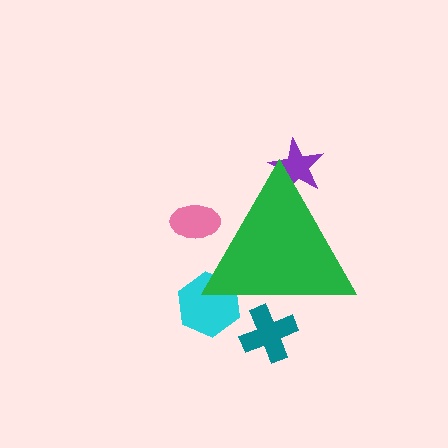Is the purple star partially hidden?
Yes, the purple star is partially hidden behind the green triangle.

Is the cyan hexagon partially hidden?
Yes, the cyan hexagon is partially hidden behind the green triangle.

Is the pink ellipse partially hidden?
Yes, the pink ellipse is partially hidden behind the green triangle.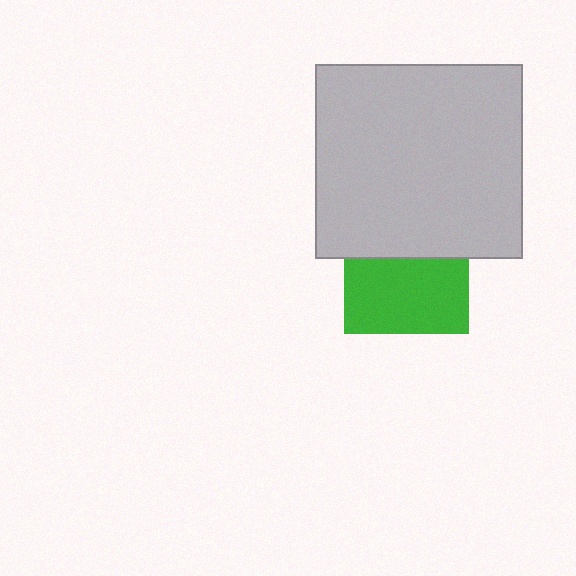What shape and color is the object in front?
The object in front is a light gray rectangle.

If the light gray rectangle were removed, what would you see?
You would see the complete green square.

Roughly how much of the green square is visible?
About half of it is visible (roughly 60%).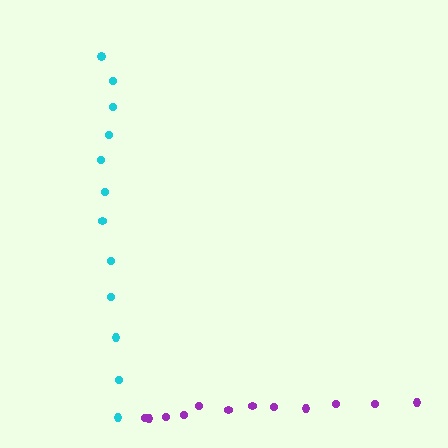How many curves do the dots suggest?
There are 2 distinct paths.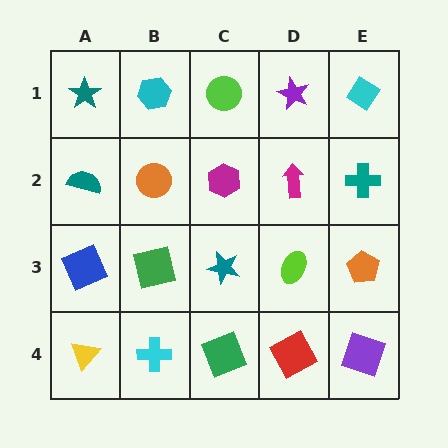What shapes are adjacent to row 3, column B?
An orange circle (row 2, column B), a cyan cross (row 4, column B), a blue square (row 3, column A), a teal star (row 3, column C).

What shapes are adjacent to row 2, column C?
A lime circle (row 1, column C), a teal star (row 3, column C), an orange circle (row 2, column B), a magenta arrow (row 2, column D).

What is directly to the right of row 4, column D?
A purple square.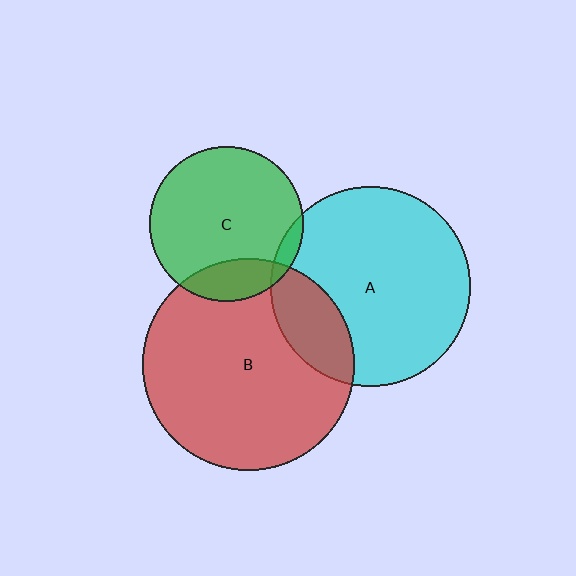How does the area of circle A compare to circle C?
Approximately 1.7 times.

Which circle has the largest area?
Circle B (red).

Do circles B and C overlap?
Yes.